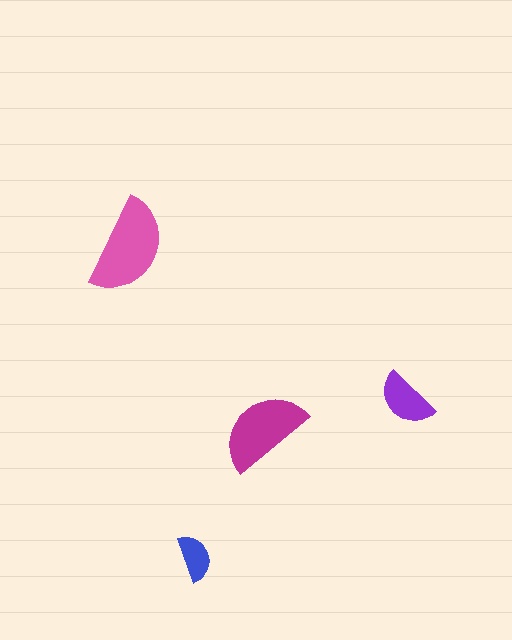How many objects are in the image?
There are 4 objects in the image.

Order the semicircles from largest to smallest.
the pink one, the magenta one, the purple one, the blue one.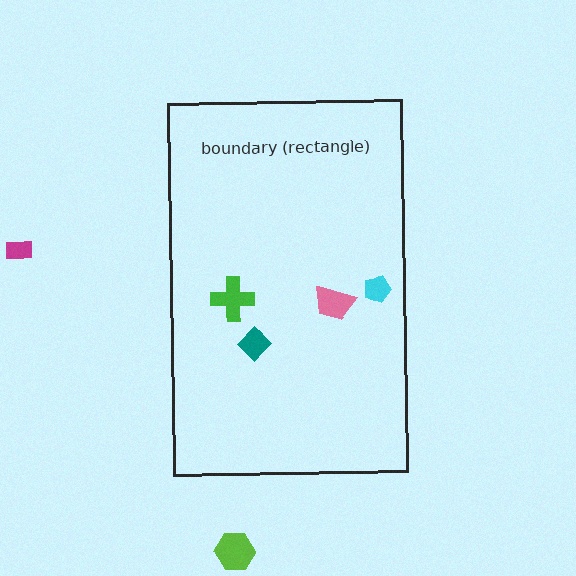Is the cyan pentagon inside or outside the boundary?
Inside.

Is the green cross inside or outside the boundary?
Inside.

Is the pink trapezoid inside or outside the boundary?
Inside.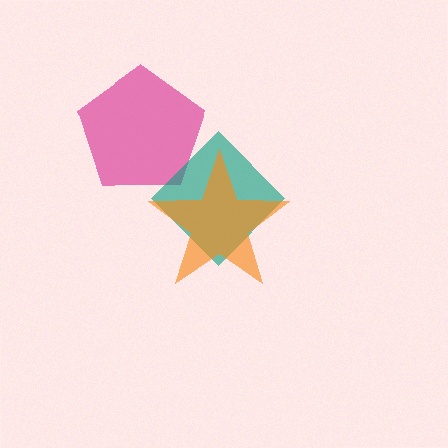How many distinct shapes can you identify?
There are 3 distinct shapes: a magenta pentagon, a teal diamond, an orange star.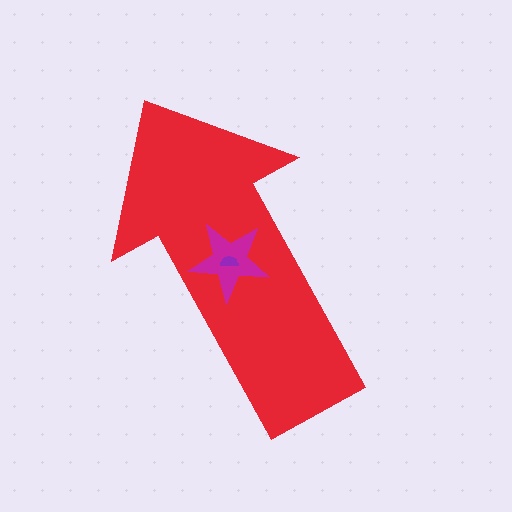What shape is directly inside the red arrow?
The magenta star.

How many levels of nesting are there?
3.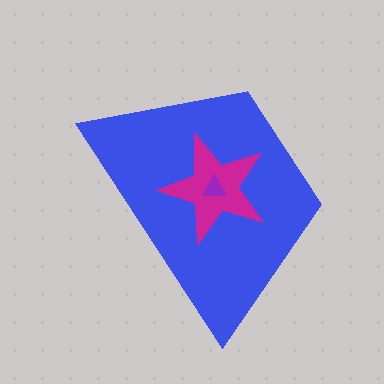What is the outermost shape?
The blue trapezoid.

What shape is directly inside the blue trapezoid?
The magenta star.